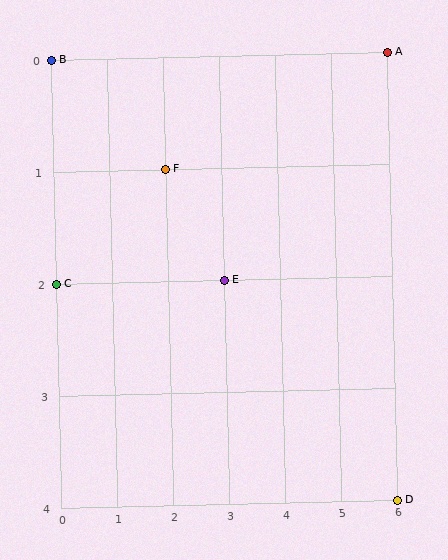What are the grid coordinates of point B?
Point B is at grid coordinates (0, 0).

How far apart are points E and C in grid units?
Points E and C are 3 columns apart.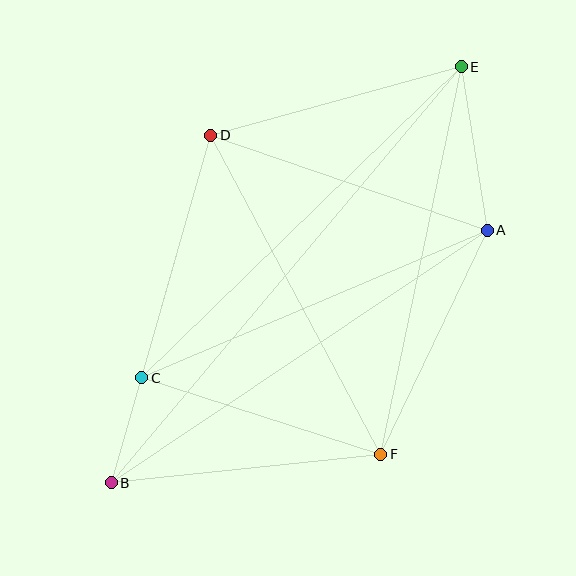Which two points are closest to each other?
Points B and C are closest to each other.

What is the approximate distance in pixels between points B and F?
The distance between B and F is approximately 271 pixels.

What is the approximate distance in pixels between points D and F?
The distance between D and F is approximately 362 pixels.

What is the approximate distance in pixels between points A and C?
The distance between A and C is approximately 376 pixels.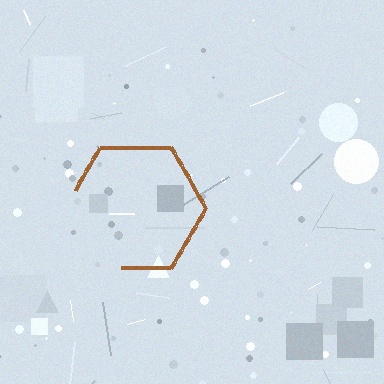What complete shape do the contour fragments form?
The contour fragments form a hexagon.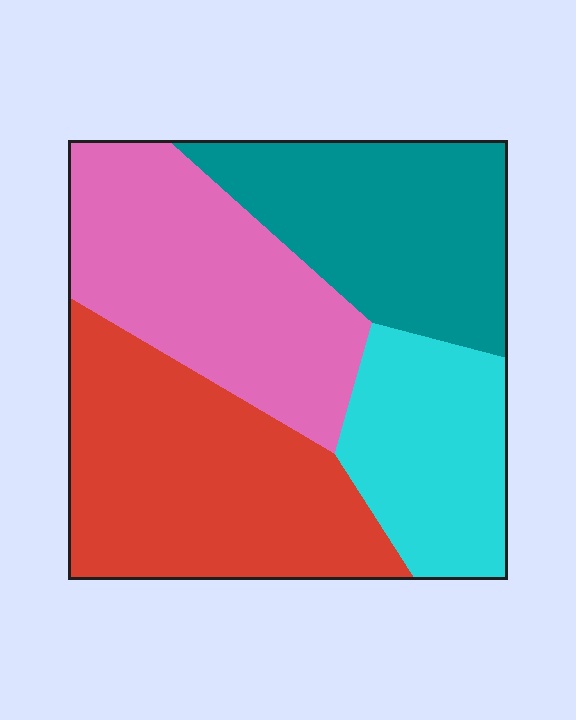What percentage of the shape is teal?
Teal takes up about one quarter (1/4) of the shape.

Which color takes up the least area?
Cyan, at roughly 20%.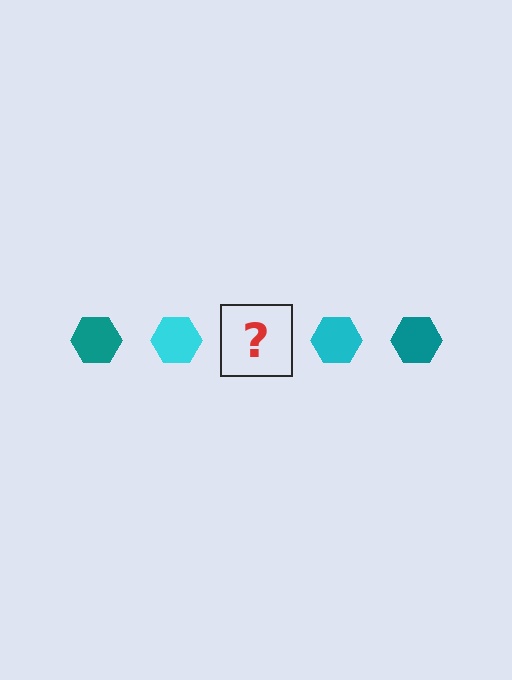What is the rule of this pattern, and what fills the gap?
The rule is that the pattern cycles through teal, cyan hexagons. The gap should be filled with a teal hexagon.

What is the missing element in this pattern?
The missing element is a teal hexagon.